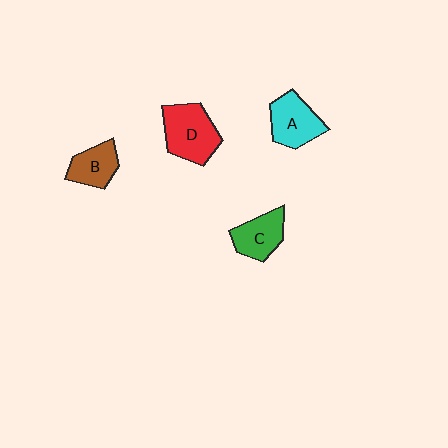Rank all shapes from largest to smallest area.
From largest to smallest: D (red), A (cyan), C (green), B (brown).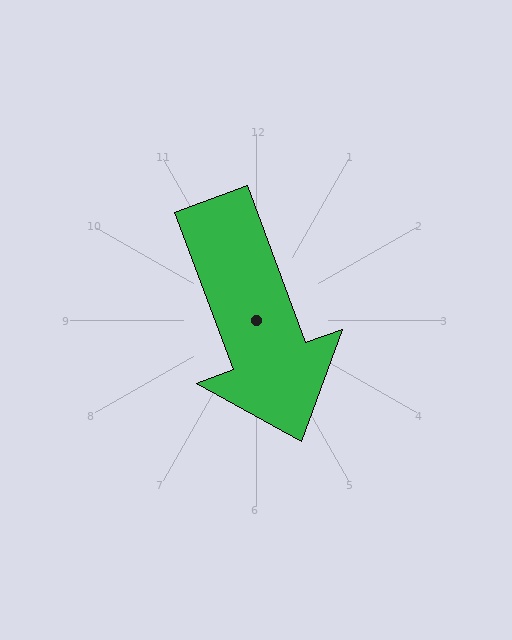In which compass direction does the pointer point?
South.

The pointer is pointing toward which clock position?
Roughly 5 o'clock.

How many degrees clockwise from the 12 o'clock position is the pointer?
Approximately 160 degrees.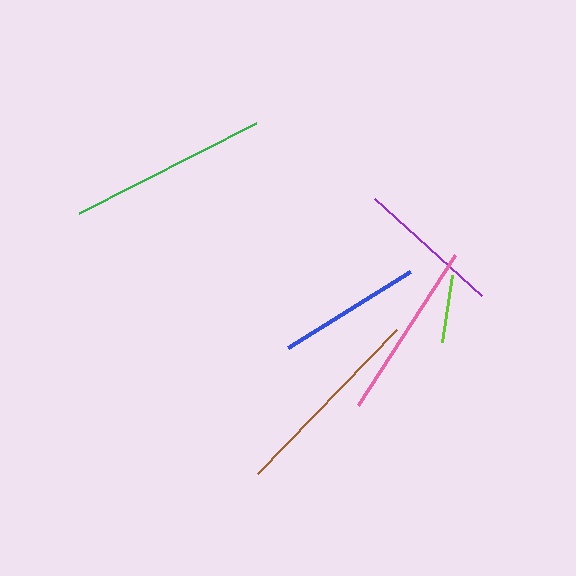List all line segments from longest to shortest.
From longest to shortest: brown, green, pink, purple, blue, lime.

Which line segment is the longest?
The brown line is the longest at approximately 200 pixels.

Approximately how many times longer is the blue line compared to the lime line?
The blue line is approximately 2.1 times the length of the lime line.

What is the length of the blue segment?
The blue segment is approximately 144 pixels long.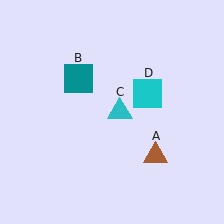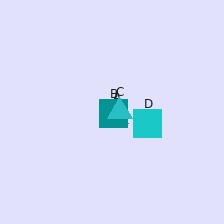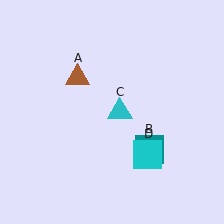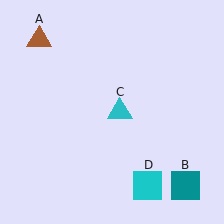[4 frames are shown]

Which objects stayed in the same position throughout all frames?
Cyan triangle (object C) remained stationary.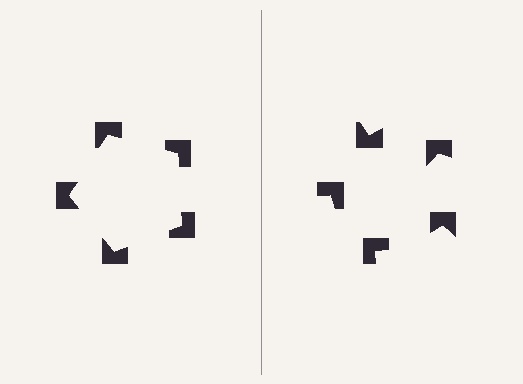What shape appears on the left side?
An illusory pentagon.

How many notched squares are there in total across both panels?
10 — 5 on each side.